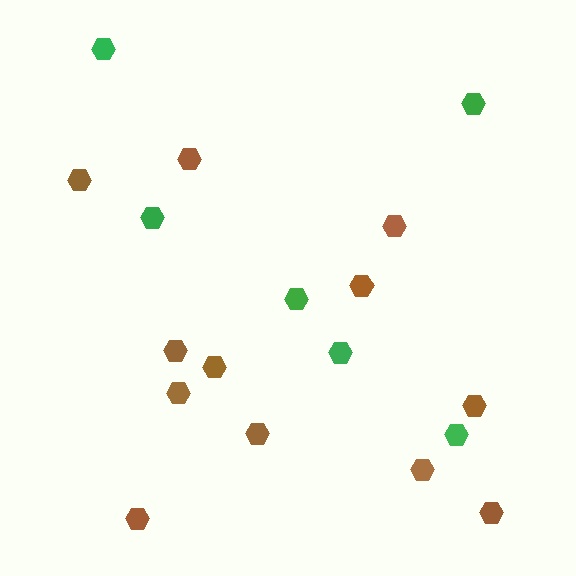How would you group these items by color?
There are 2 groups: one group of brown hexagons (12) and one group of green hexagons (6).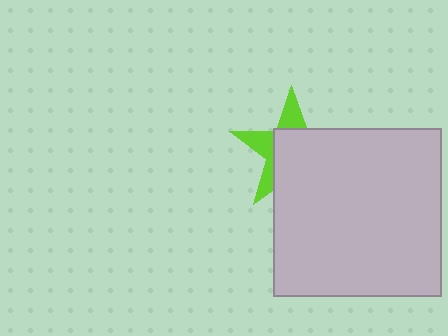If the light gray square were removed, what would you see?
You would see the complete lime star.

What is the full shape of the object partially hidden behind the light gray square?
The partially hidden object is a lime star.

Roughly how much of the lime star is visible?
A small part of it is visible (roughly 36%).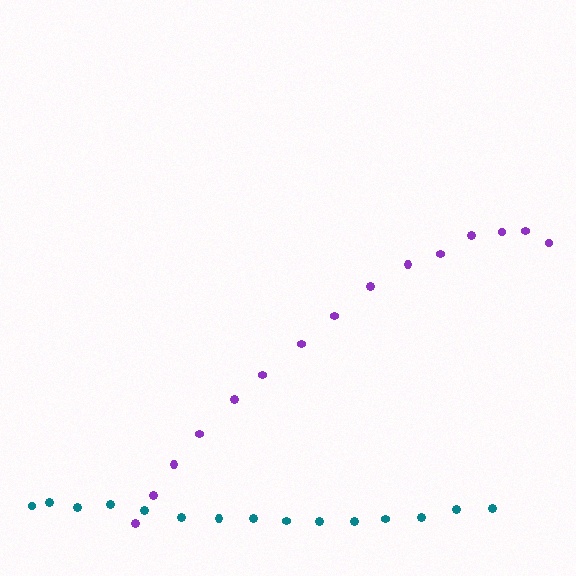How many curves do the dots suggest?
There are 2 distinct paths.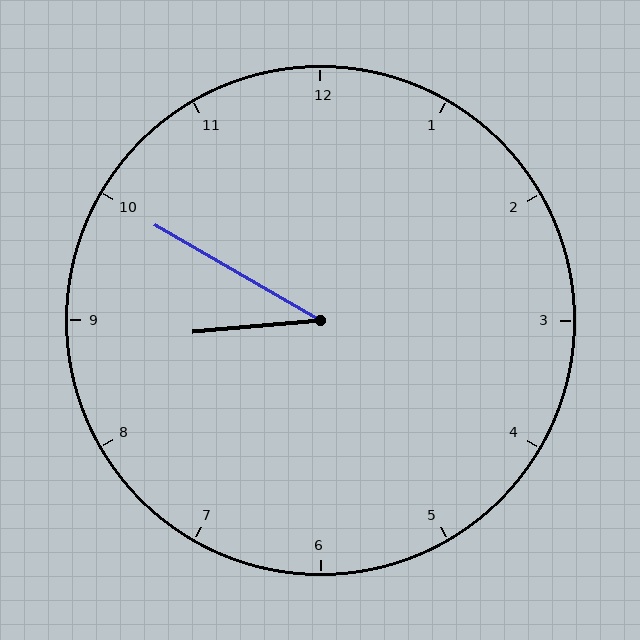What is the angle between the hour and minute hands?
Approximately 35 degrees.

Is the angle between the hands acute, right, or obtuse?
It is acute.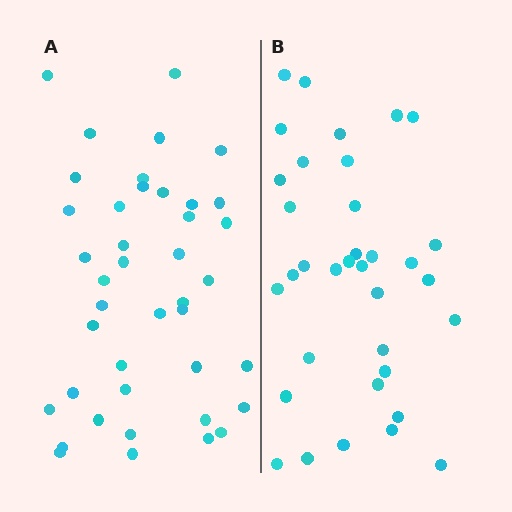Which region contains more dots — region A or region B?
Region A (the left region) has more dots.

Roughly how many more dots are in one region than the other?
Region A has about 6 more dots than region B.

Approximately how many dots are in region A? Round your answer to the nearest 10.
About 40 dots. (The exact count is 41, which rounds to 40.)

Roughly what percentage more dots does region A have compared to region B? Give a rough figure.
About 15% more.